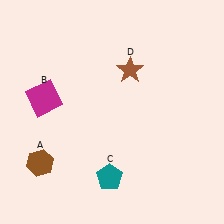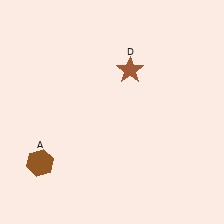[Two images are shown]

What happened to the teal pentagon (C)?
The teal pentagon (C) was removed in Image 2. It was in the bottom-left area of Image 1.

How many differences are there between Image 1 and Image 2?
There are 2 differences between the two images.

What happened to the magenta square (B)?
The magenta square (B) was removed in Image 2. It was in the top-left area of Image 1.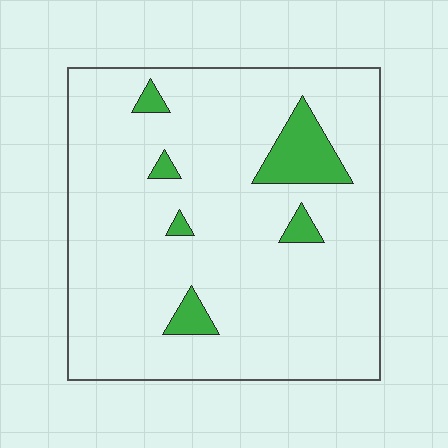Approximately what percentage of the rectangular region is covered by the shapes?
Approximately 10%.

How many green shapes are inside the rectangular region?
6.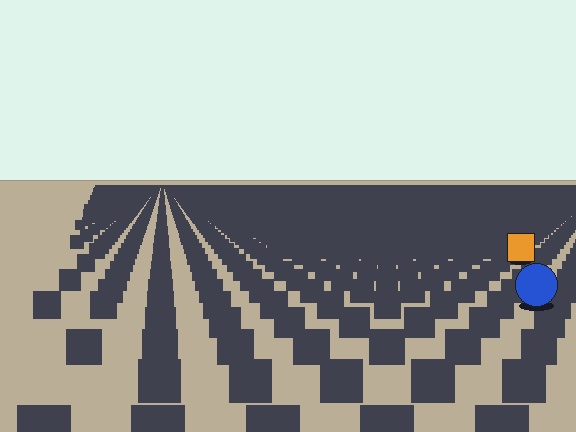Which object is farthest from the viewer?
The orange square is farthest from the viewer. It appears smaller and the ground texture around it is denser.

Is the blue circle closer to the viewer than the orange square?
Yes. The blue circle is closer — you can tell from the texture gradient: the ground texture is coarser near it.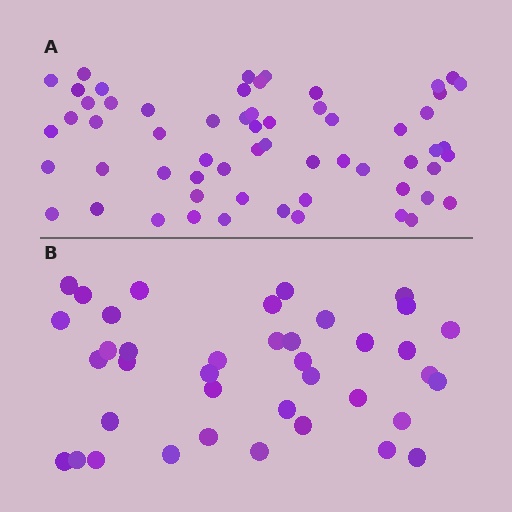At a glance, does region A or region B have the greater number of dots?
Region A (the top region) has more dots.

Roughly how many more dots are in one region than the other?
Region A has approximately 20 more dots than region B.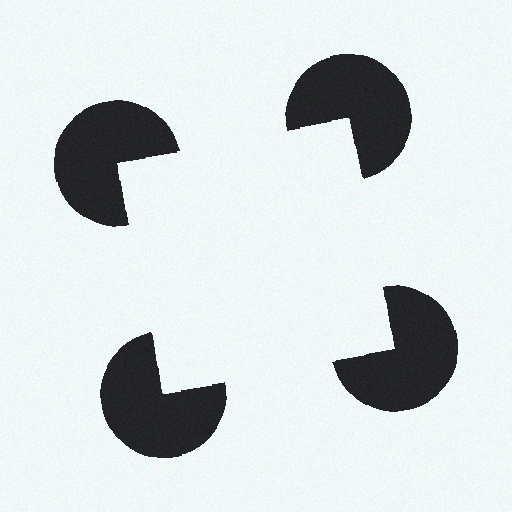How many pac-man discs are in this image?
There are 4 — one at each vertex of the illusory square.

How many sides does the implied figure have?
4 sides.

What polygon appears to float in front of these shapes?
An illusory square — its edges are inferred from the aligned wedge cuts in the pac-man discs, not physically drawn.